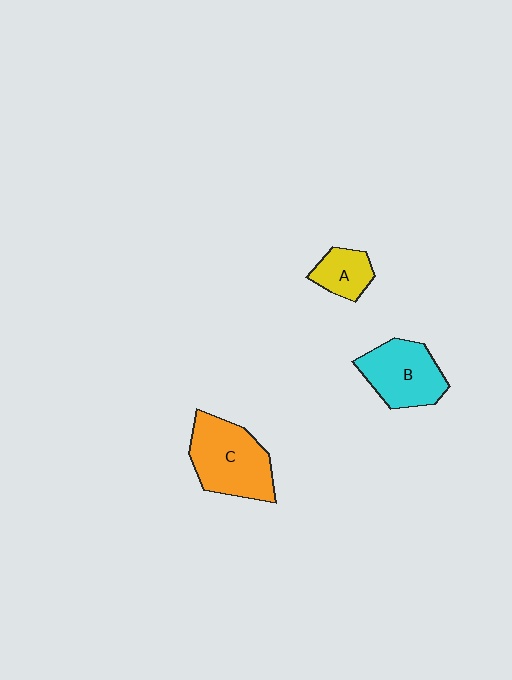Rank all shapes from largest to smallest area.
From largest to smallest: C (orange), B (cyan), A (yellow).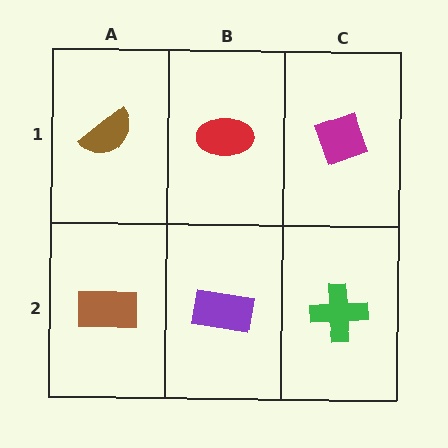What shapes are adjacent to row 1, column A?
A brown rectangle (row 2, column A), a red ellipse (row 1, column B).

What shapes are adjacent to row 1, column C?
A green cross (row 2, column C), a red ellipse (row 1, column B).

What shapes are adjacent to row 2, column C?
A magenta diamond (row 1, column C), a purple rectangle (row 2, column B).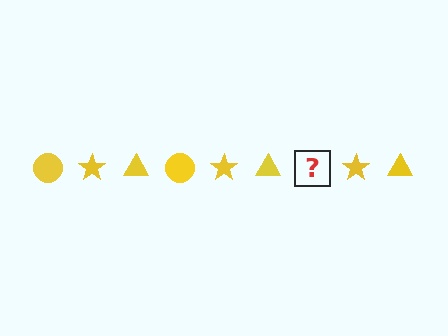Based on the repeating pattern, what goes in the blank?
The blank should be a yellow circle.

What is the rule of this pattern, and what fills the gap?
The rule is that the pattern cycles through circle, star, triangle shapes in yellow. The gap should be filled with a yellow circle.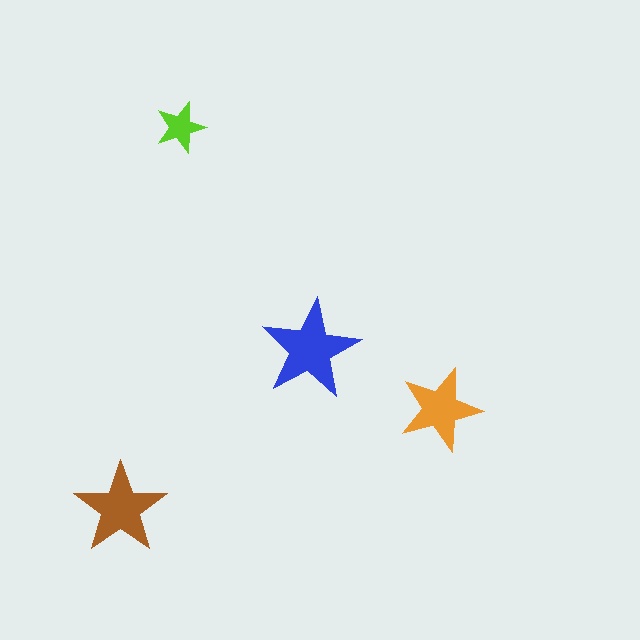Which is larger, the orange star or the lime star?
The orange one.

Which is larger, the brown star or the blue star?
The blue one.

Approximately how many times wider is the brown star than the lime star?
About 2 times wider.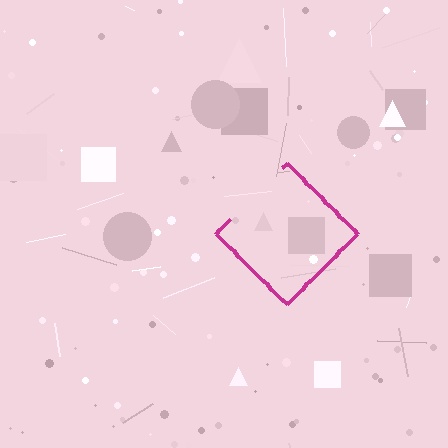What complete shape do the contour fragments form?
The contour fragments form a diamond.